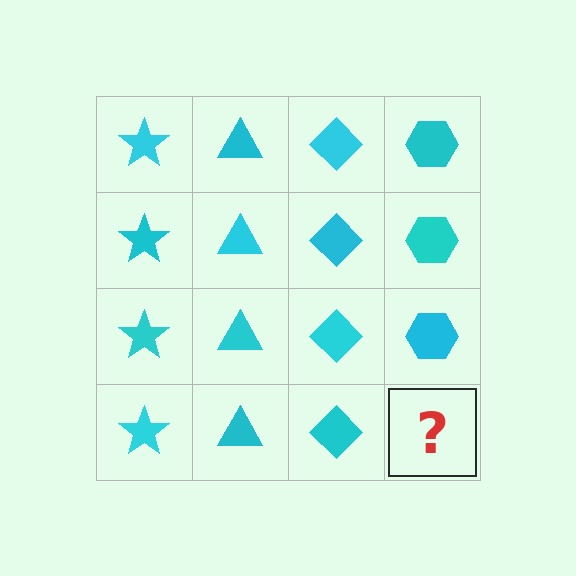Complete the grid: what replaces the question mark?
The question mark should be replaced with a cyan hexagon.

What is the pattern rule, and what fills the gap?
The rule is that each column has a consistent shape. The gap should be filled with a cyan hexagon.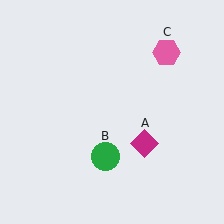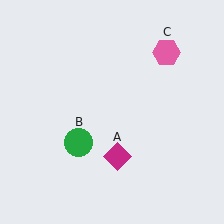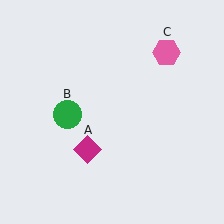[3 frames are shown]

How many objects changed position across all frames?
2 objects changed position: magenta diamond (object A), green circle (object B).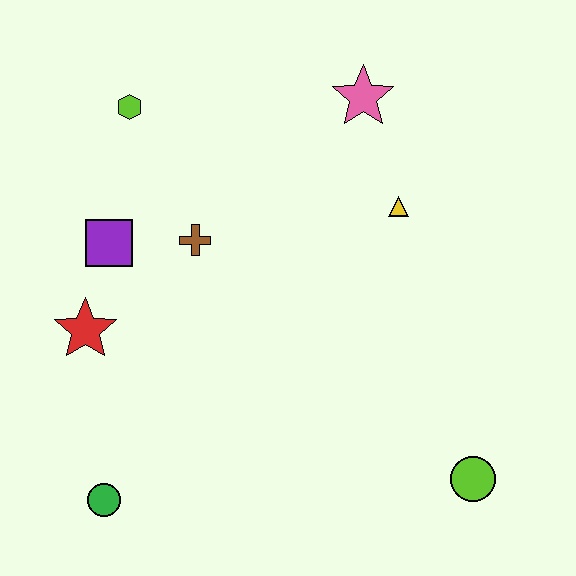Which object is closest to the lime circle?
The yellow triangle is closest to the lime circle.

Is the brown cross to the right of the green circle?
Yes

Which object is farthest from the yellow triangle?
The green circle is farthest from the yellow triangle.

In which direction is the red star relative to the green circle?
The red star is above the green circle.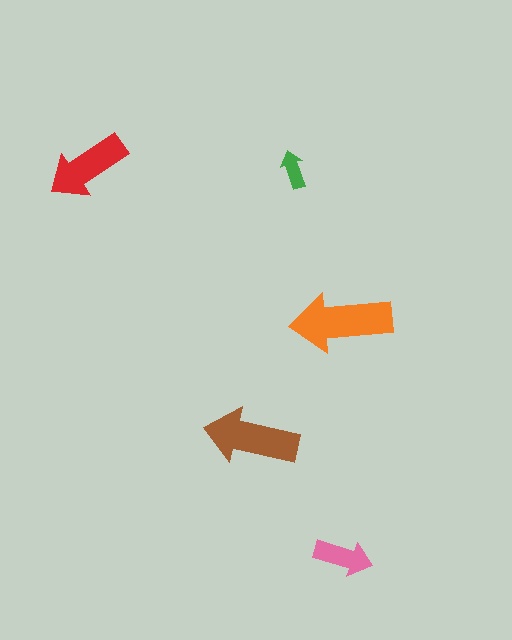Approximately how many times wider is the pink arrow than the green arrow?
About 1.5 times wider.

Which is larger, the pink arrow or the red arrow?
The red one.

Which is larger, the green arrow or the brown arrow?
The brown one.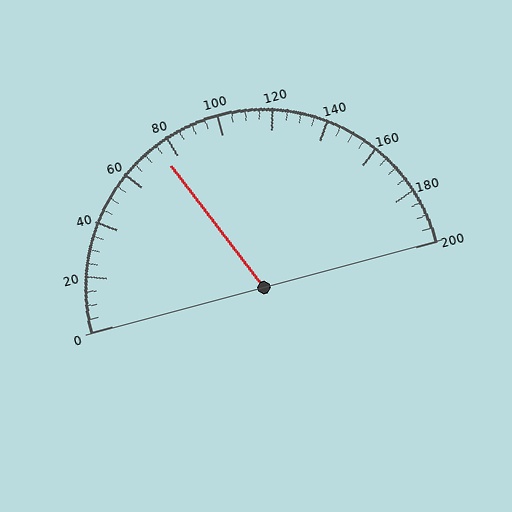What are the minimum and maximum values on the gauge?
The gauge ranges from 0 to 200.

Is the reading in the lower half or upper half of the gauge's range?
The reading is in the lower half of the range (0 to 200).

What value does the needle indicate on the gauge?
The needle indicates approximately 75.